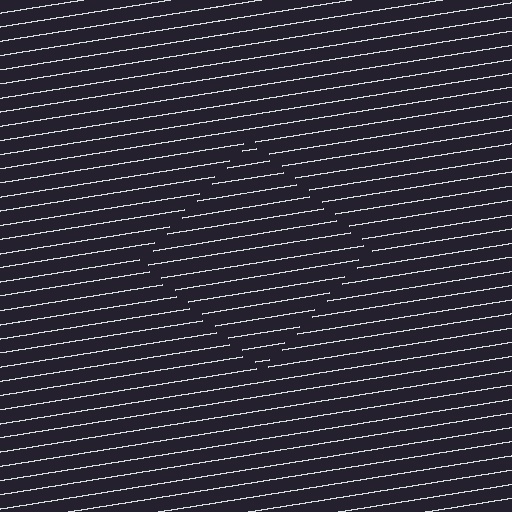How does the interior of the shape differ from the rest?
The interior of the shape contains the same grating, shifted by half a period — the contour is defined by the phase discontinuity where line-ends from the inner and outer gratings abut.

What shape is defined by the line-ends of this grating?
An illusory square. The interior of the shape contains the same grating, shifted by half a period — the contour is defined by the phase discontinuity where line-ends from the inner and outer gratings abut.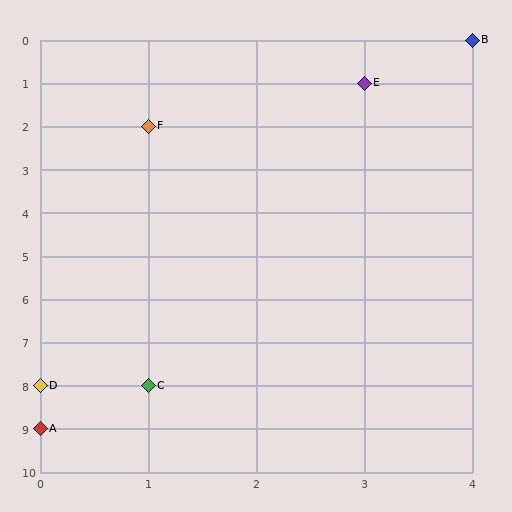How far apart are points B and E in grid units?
Points B and E are 1 column and 1 row apart (about 1.4 grid units diagonally).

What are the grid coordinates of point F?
Point F is at grid coordinates (1, 2).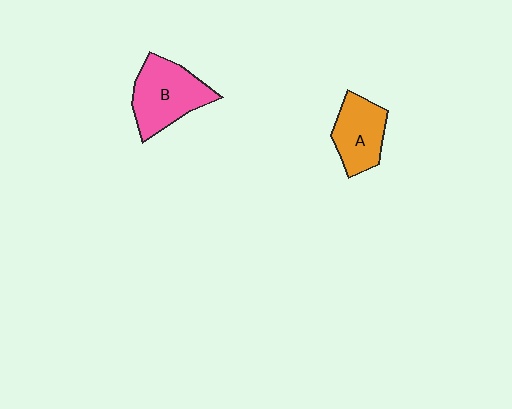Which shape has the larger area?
Shape B (pink).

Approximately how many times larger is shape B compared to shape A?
Approximately 1.3 times.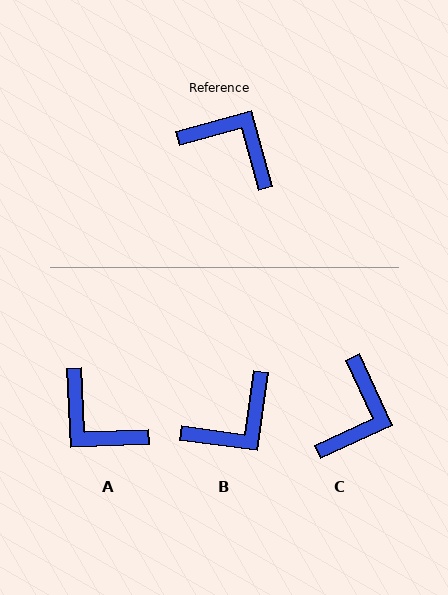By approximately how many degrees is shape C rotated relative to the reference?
Approximately 81 degrees clockwise.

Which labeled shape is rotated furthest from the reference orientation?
A, about 167 degrees away.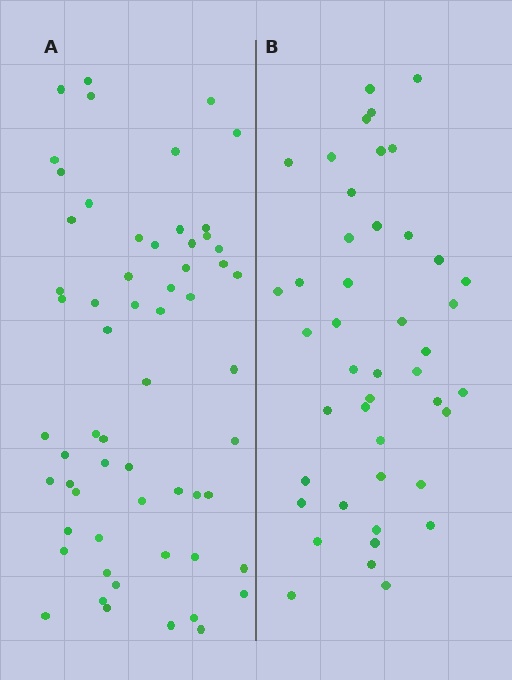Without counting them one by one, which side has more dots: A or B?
Region A (the left region) has more dots.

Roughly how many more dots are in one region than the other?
Region A has approximately 15 more dots than region B.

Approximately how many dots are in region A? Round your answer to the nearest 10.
About 60 dots.